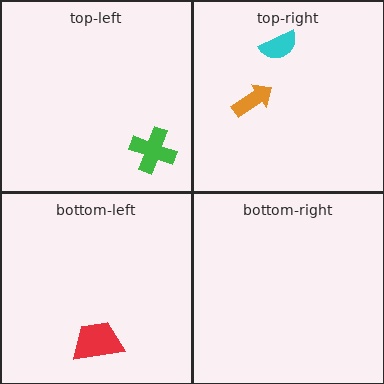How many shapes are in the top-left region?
1.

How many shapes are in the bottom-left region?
1.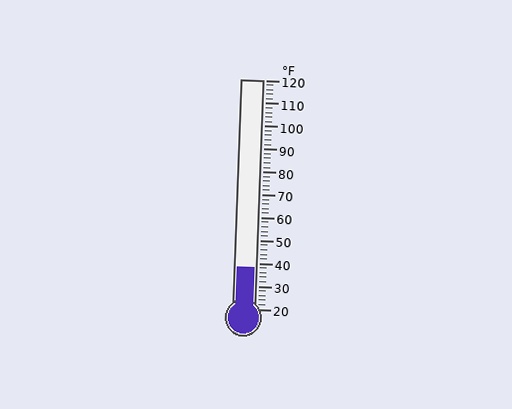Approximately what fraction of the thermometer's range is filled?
The thermometer is filled to approximately 20% of its range.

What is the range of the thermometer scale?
The thermometer scale ranges from 20°F to 120°F.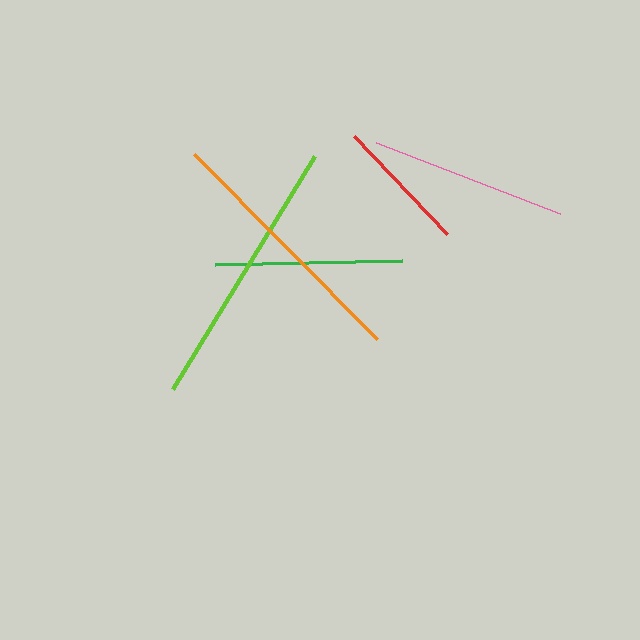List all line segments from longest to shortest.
From longest to shortest: lime, orange, pink, green, red.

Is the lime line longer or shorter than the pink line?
The lime line is longer than the pink line.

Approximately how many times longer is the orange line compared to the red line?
The orange line is approximately 1.9 times the length of the red line.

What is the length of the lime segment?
The lime segment is approximately 273 pixels long.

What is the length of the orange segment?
The orange segment is approximately 260 pixels long.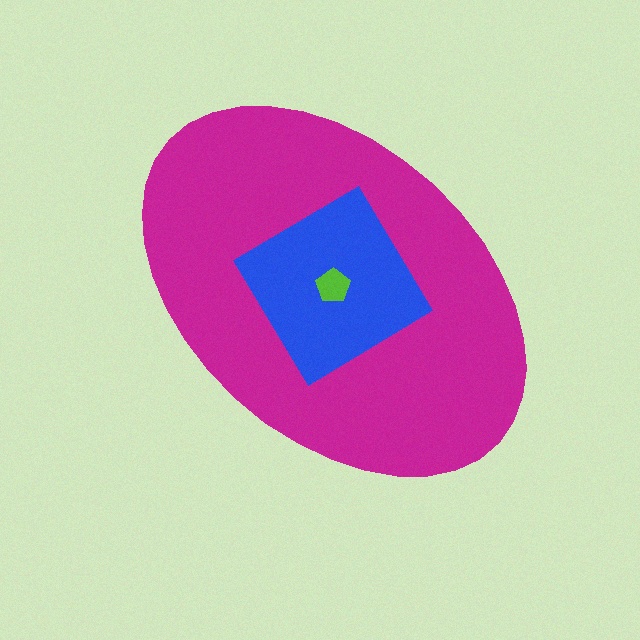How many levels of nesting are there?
3.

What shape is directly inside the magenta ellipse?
The blue diamond.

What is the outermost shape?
The magenta ellipse.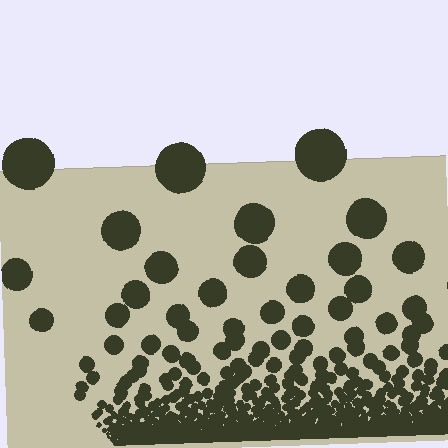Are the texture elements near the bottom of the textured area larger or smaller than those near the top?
Smaller. The gradient is inverted — elements near the bottom are smaller and denser.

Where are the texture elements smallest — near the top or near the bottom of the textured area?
Near the bottom.